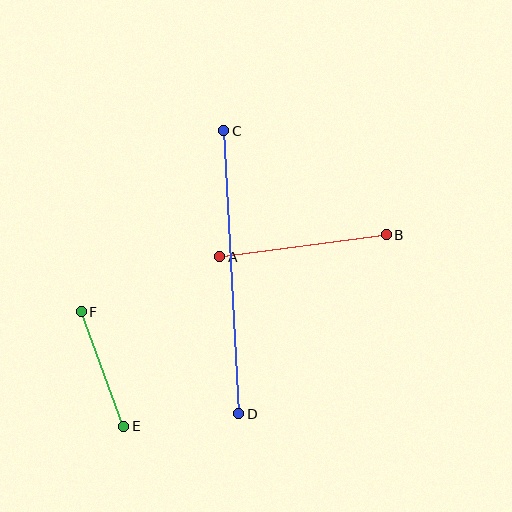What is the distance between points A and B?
The distance is approximately 168 pixels.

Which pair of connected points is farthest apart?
Points C and D are farthest apart.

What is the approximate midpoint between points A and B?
The midpoint is at approximately (303, 246) pixels.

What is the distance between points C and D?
The distance is approximately 283 pixels.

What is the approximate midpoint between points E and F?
The midpoint is at approximately (102, 369) pixels.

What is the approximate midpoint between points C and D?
The midpoint is at approximately (231, 272) pixels.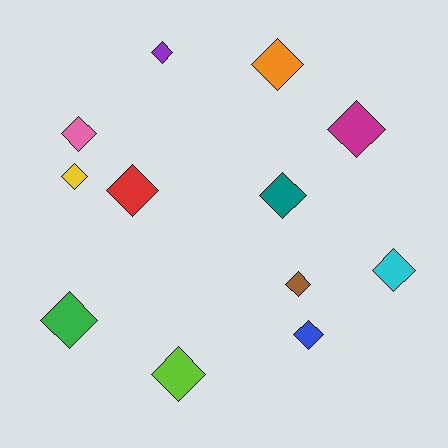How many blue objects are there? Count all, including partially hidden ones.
There is 1 blue object.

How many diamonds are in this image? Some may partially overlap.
There are 12 diamonds.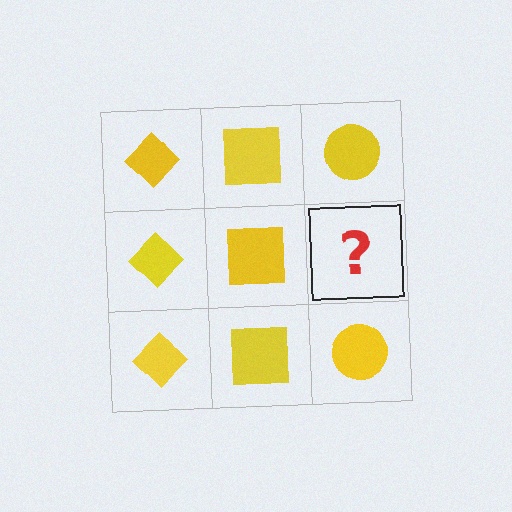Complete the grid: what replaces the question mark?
The question mark should be replaced with a yellow circle.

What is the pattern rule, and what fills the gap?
The rule is that each column has a consistent shape. The gap should be filled with a yellow circle.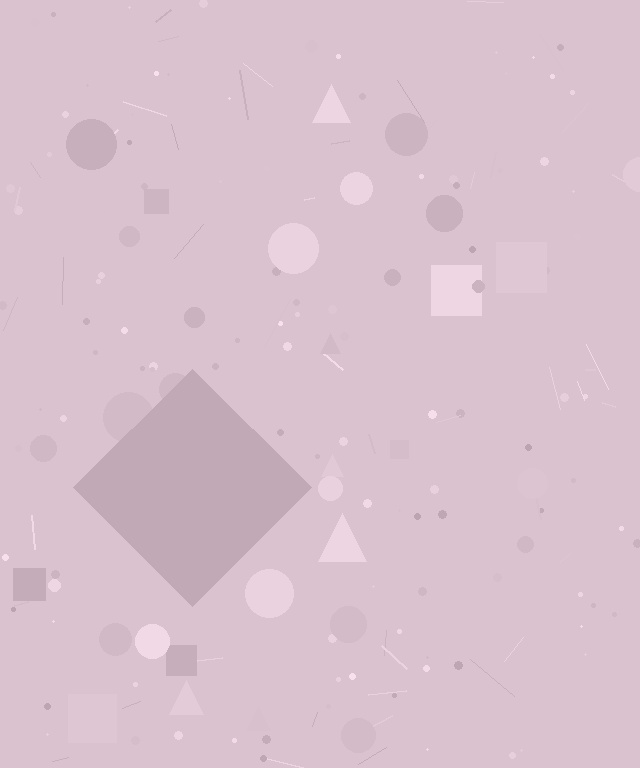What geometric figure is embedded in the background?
A diamond is embedded in the background.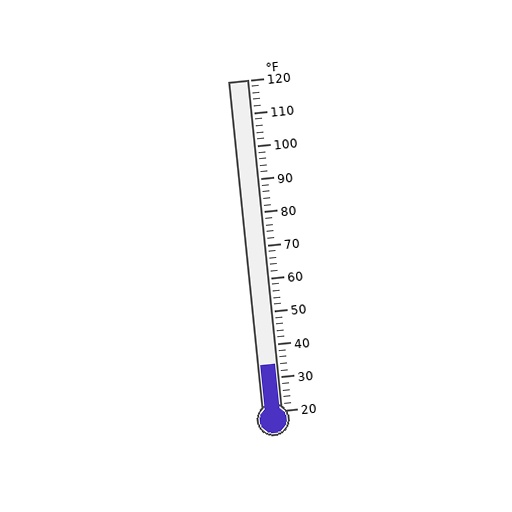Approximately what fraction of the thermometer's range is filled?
The thermometer is filled to approximately 15% of its range.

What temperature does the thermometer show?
The thermometer shows approximately 34°F.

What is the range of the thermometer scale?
The thermometer scale ranges from 20°F to 120°F.